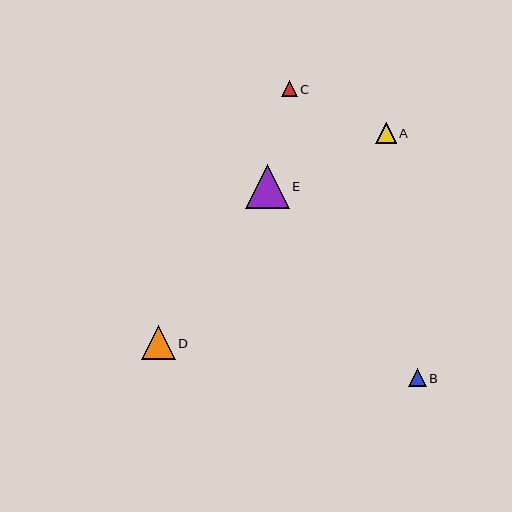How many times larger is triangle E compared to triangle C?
Triangle E is approximately 2.9 times the size of triangle C.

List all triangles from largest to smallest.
From largest to smallest: E, D, A, B, C.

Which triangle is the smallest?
Triangle C is the smallest with a size of approximately 15 pixels.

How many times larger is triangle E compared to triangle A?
Triangle E is approximately 2.1 times the size of triangle A.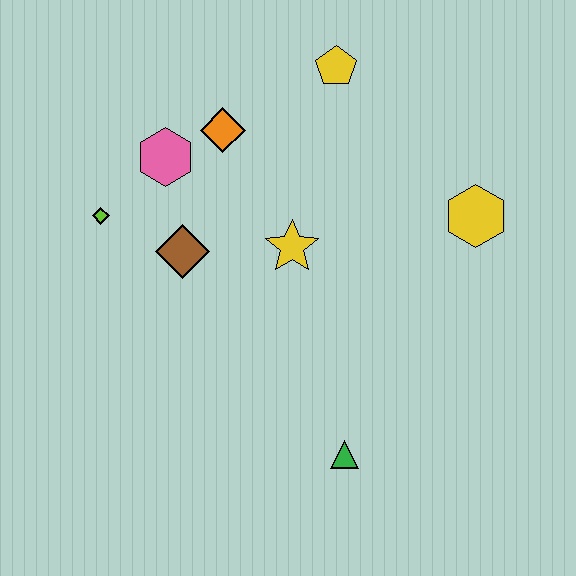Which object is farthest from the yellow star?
The green triangle is farthest from the yellow star.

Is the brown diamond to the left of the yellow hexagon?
Yes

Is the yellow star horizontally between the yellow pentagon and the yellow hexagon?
No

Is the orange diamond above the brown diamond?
Yes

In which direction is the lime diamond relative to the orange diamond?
The lime diamond is to the left of the orange diamond.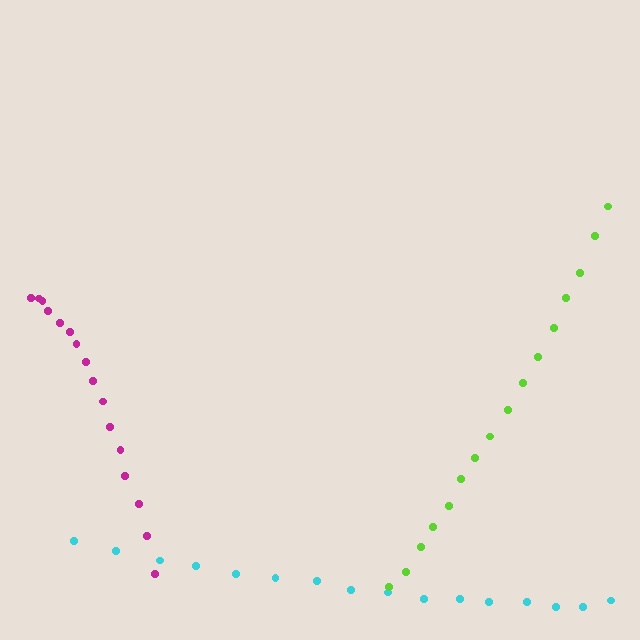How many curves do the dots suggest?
There are 3 distinct paths.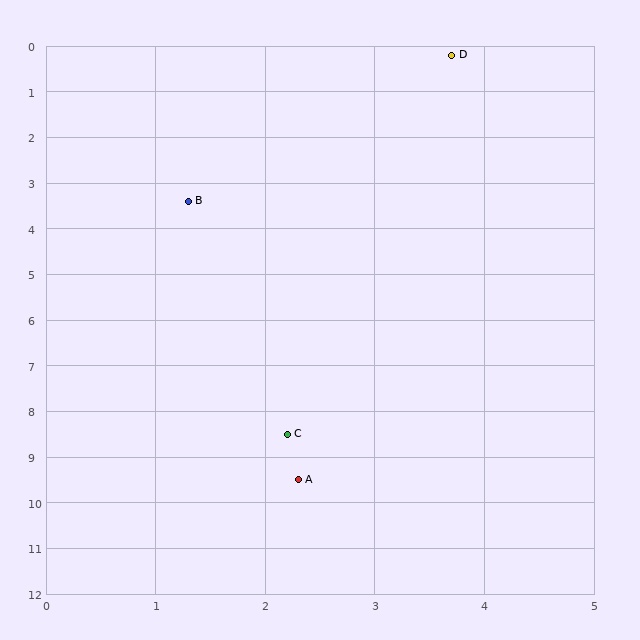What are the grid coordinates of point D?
Point D is at approximately (3.7, 0.2).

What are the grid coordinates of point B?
Point B is at approximately (1.3, 3.4).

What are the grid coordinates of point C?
Point C is at approximately (2.2, 8.5).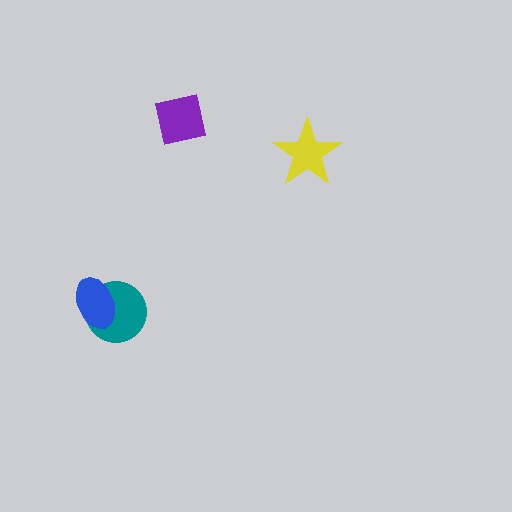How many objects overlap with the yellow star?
0 objects overlap with the yellow star.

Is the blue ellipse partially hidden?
No, no other shape covers it.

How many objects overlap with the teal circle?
1 object overlaps with the teal circle.